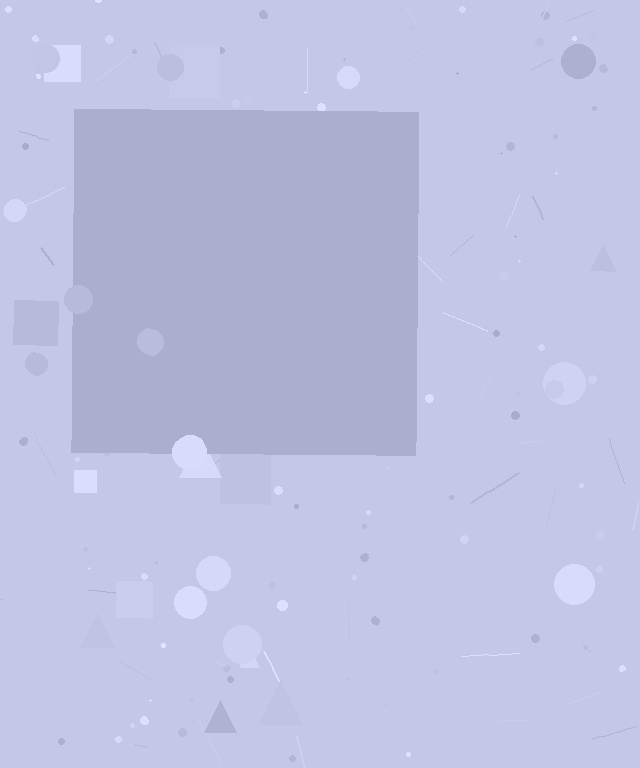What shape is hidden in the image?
A square is hidden in the image.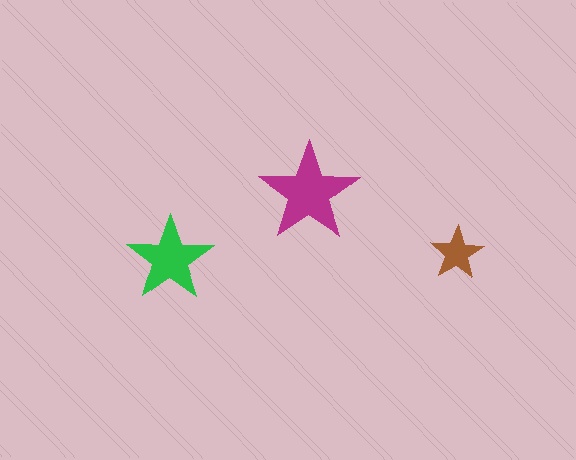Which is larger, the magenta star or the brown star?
The magenta one.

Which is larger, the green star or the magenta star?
The magenta one.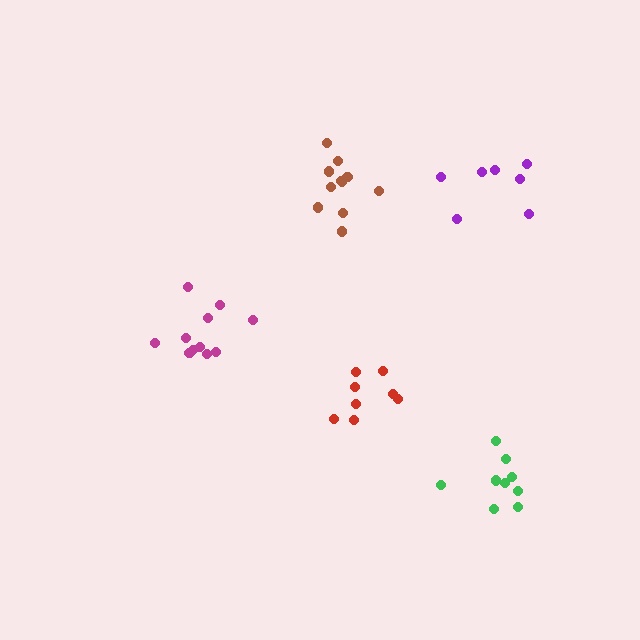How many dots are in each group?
Group 1: 8 dots, Group 2: 7 dots, Group 3: 9 dots, Group 4: 12 dots, Group 5: 11 dots (47 total).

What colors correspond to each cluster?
The clusters are colored: red, purple, green, magenta, brown.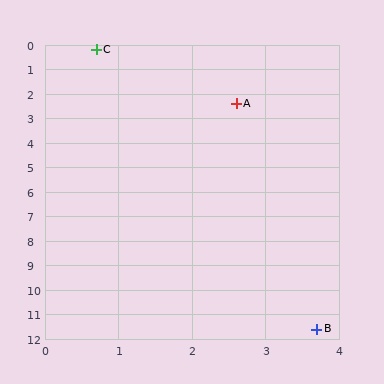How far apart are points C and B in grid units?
Points C and B are about 11.8 grid units apart.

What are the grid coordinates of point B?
Point B is at approximately (3.7, 11.6).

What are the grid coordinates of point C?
Point C is at approximately (0.7, 0.2).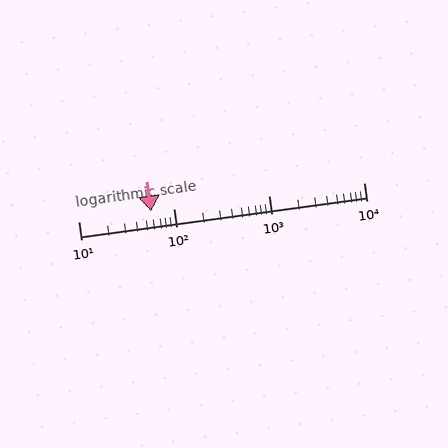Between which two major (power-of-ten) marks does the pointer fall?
The pointer is between 10 and 100.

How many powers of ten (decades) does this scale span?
The scale spans 3 decades, from 10 to 10000.